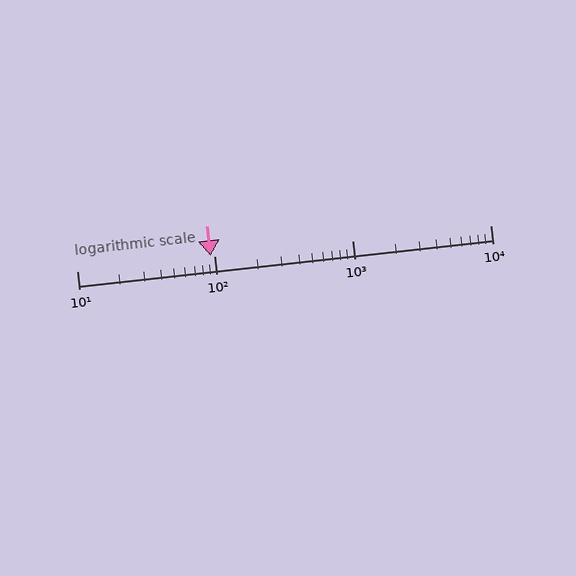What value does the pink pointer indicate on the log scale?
The pointer indicates approximately 94.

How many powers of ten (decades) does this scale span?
The scale spans 3 decades, from 10 to 10000.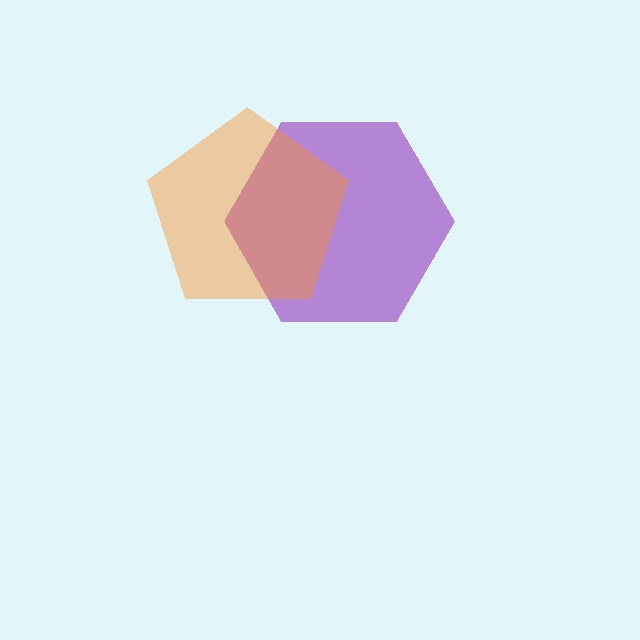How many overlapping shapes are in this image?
There are 2 overlapping shapes in the image.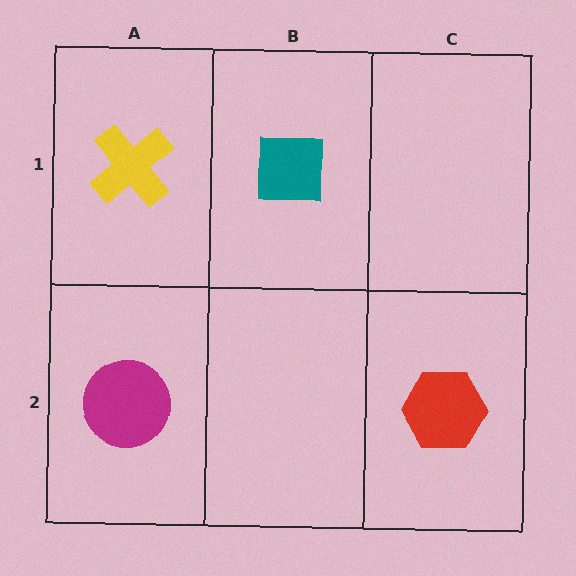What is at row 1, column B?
A teal square.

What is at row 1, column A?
A yellow cross.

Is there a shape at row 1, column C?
No, that cell is empty.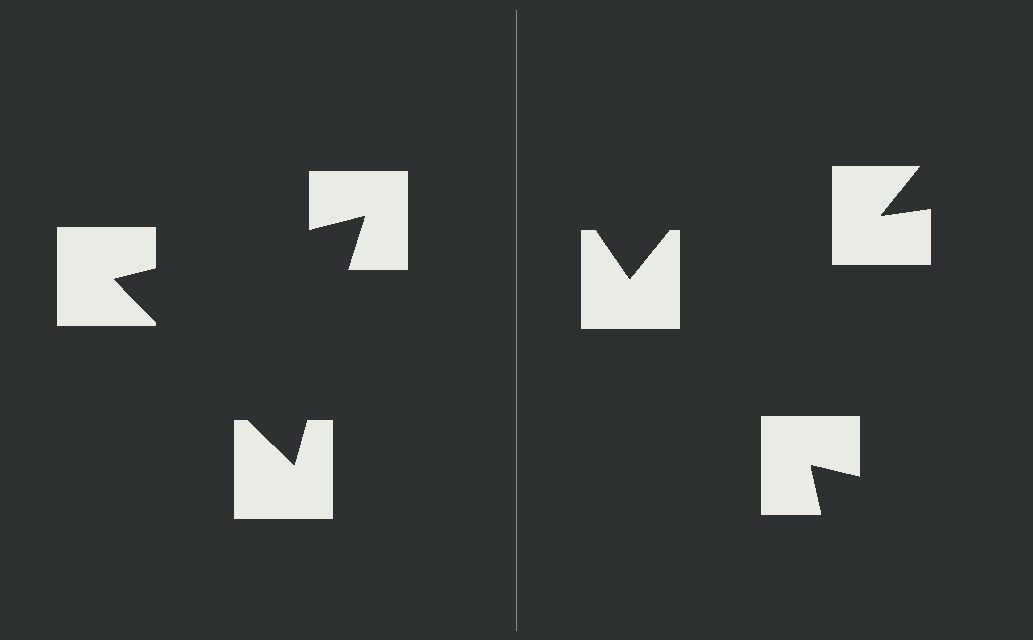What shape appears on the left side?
An illusory triangle.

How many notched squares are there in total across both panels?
6 — 3 on each side.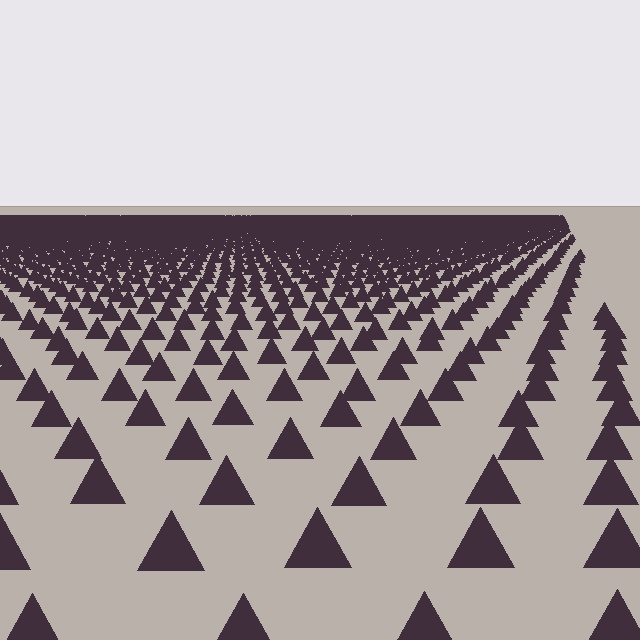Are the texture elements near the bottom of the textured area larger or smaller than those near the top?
Larger. Near the bottom, elements are closer to the viewer and appear at a bigger on-screen size.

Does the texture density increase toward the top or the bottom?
Density increases toward the top.